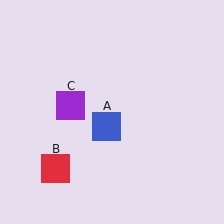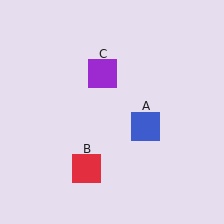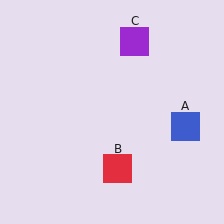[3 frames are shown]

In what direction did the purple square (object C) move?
The purple square (object C) moved up and to the right.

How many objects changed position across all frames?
3 objects changed position: blue square (object A), red square (object B), purple square (object C).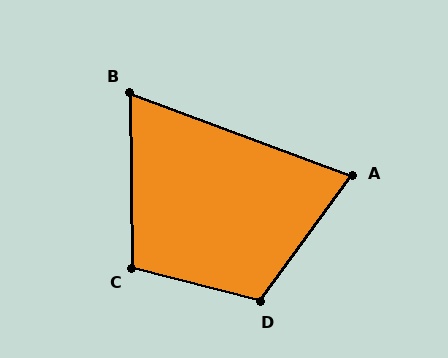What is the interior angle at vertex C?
Approximately 105 degrees (obtuse).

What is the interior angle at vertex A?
Approximately 75 degrees (acute).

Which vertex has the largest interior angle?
D, at approximately 111 degrees.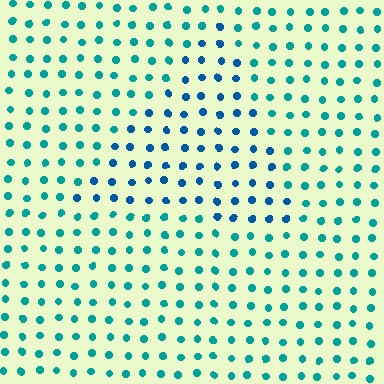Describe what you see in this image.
The image is filled with small teal elements in a uniform arrangement. A triangle-shaped region is visible where the elements are tinted to a slightly different hue, forming a subtle color boundary.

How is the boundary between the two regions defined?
The boundary is defined purely by a slight shift in hue (about 31 degrees). Spacing, size, and orientation are identical on both sides.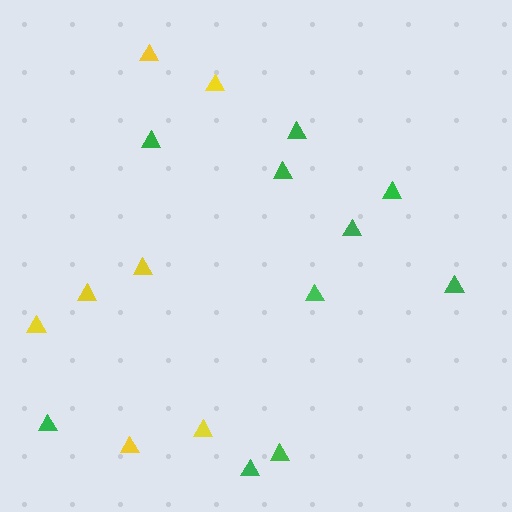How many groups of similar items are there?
There are 2 groups: one group of green triangles (10) and one group of yellow triangles (7).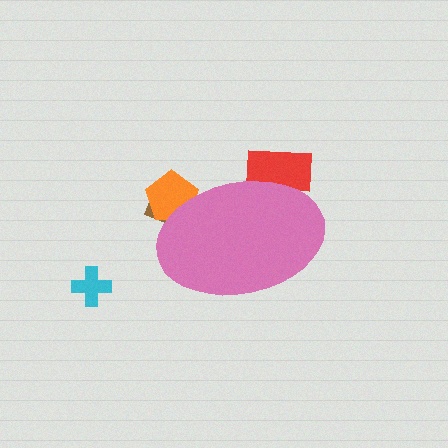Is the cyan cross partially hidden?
No, the cyan cross is fully visible.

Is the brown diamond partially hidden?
Yes, the brown diamond is partially hidden behind the pink ellipse.